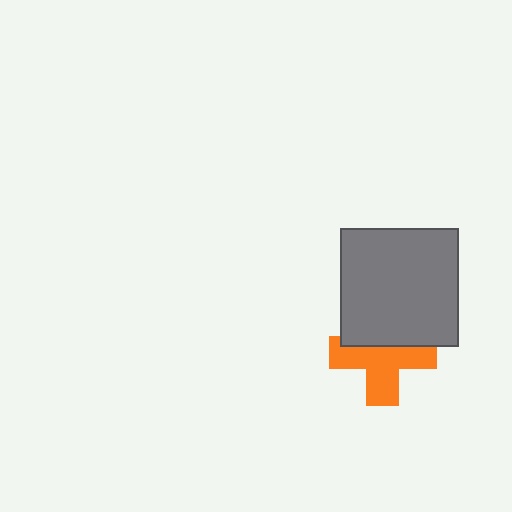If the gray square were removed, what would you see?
You would see the complete orange cross.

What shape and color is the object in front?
The object in front is a gray square.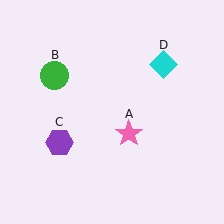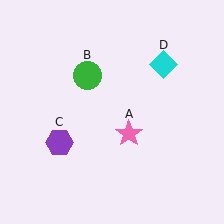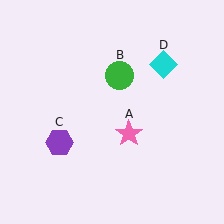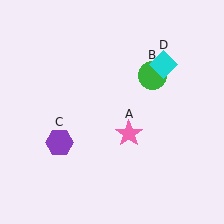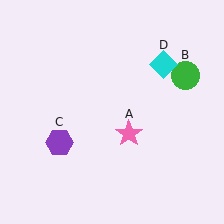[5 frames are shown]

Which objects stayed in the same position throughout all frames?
Pink star (object A) and purple hexagon (object C) and cyan diamond (object D) remained stationary.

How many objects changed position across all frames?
1 object changed position: green circle (object B).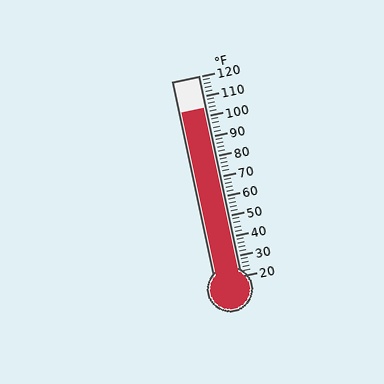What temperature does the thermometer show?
The thermometer shows approximately 104°F.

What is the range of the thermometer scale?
The thermometer scale ranges from 20°F to 120°F.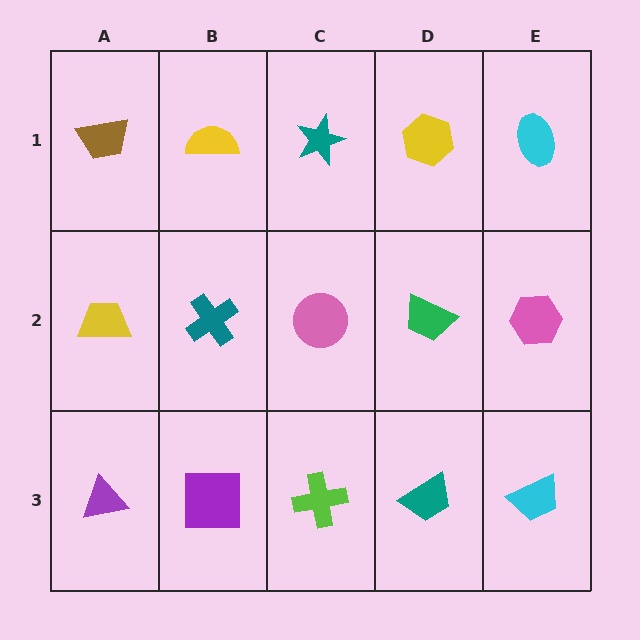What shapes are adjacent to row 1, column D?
A green trapezoid (row 2, column D), a teal star (row 1, column C), a cyan ellipse (row 1, column E).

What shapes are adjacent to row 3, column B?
A teal cross (row 2, column B), a purple triangle (row 3, column A), a lime cross (row 3, column C).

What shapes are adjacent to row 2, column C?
A teal star (row 1, column C), a lime cross (row 3, column C), a teal cross (row 2, column B), a green trapezoid (row 2, column D).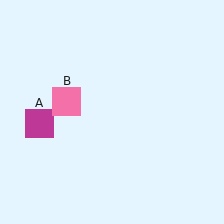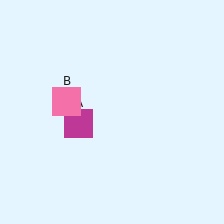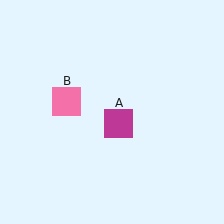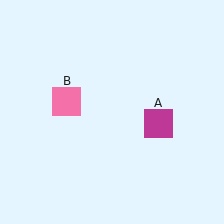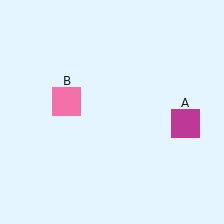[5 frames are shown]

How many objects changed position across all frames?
1 object changed position: magenta square (object A).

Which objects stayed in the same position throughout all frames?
Pink square (object B) remained stationary.